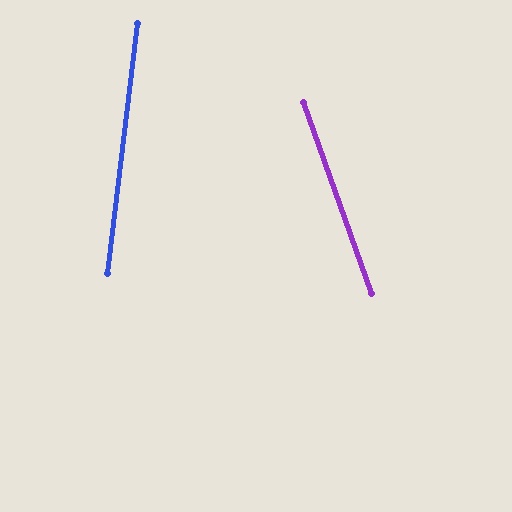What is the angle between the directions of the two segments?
Approximately 27 degrees.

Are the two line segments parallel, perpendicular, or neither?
Neither parallel nor perpendicular — they differ by about 27°.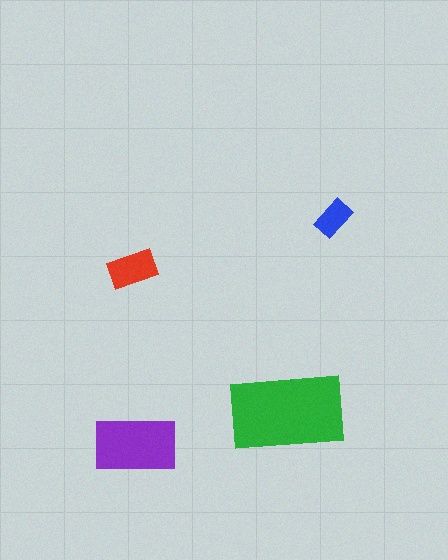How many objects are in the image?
There are 4 objects in the image.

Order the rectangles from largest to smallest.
the green one, the purple one, the red one, the blue one.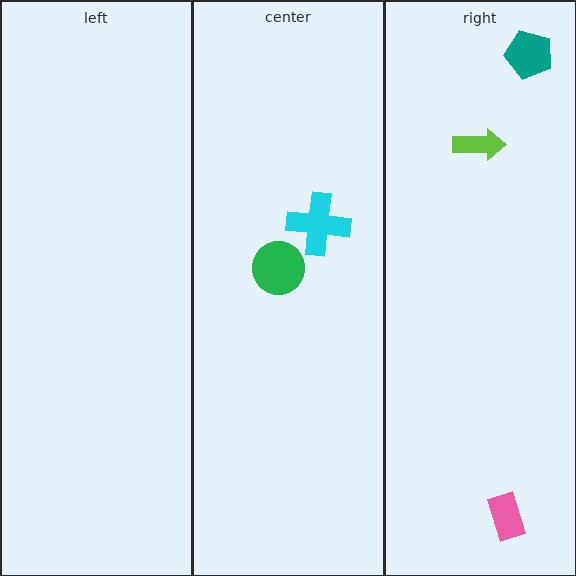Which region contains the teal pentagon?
The right region.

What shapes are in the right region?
The lime arrow, the pink rectangle, the teal pentagon.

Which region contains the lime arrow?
The right region.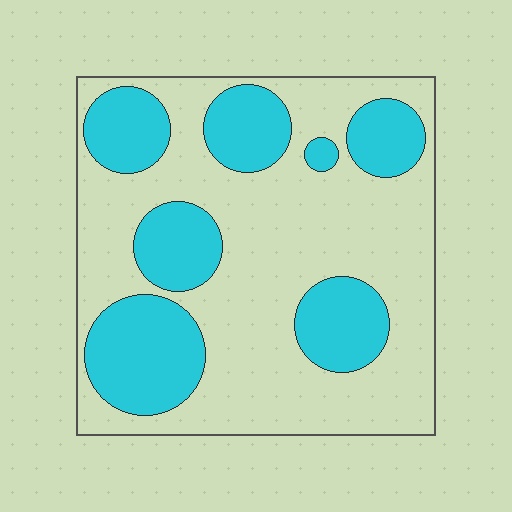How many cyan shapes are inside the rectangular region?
7.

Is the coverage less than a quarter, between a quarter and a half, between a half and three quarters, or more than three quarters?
Between a quarter and a half.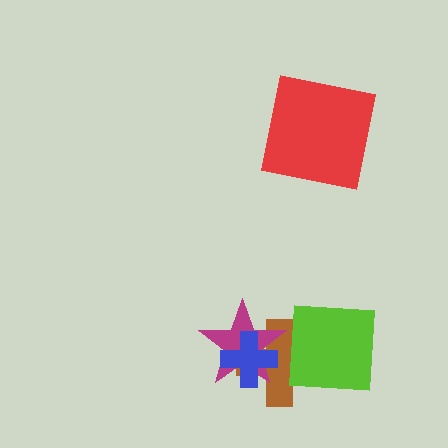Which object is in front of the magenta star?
The blue cross is in front of the magenta star.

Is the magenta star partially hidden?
Yes, it is partially covered by another shape.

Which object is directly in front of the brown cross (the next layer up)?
The magenta star is directly in front of the brown cross.